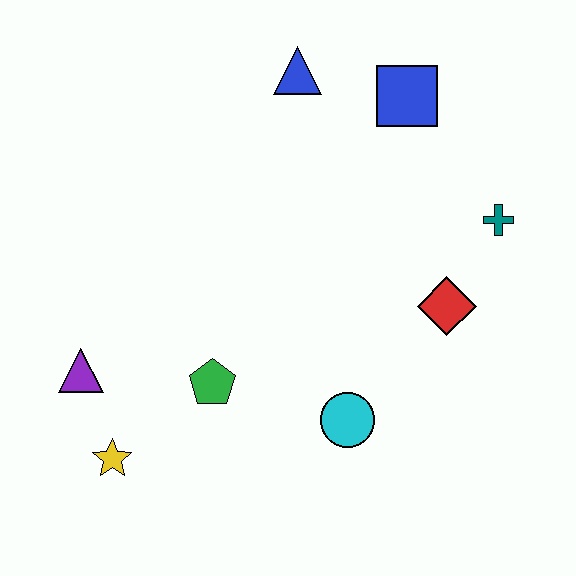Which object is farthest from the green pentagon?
The blue square is farthest from the green pentagon.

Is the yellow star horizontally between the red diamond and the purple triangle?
Yes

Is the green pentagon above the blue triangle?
No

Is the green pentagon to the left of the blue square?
Yes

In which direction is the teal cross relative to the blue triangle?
The teal cross is to the right of the blue triangle.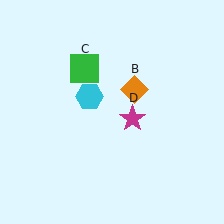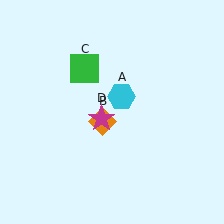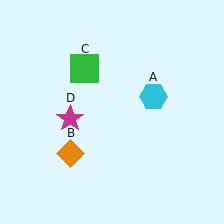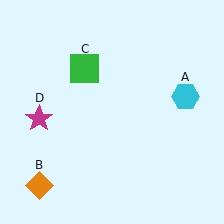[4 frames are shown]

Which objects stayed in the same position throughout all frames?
Green square (object C) remained stationary.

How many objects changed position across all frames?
3 objects changed position: cyan hexagon (object A), orange diamond (object B), magenta star (object D).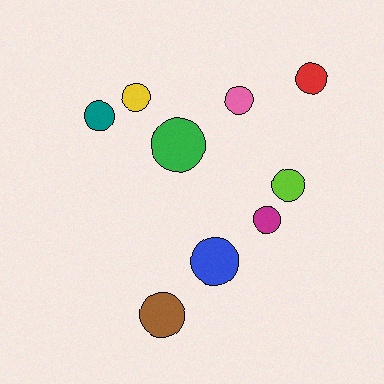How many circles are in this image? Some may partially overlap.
There are 9 circles.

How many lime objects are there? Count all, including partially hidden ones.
There is 1 lime object.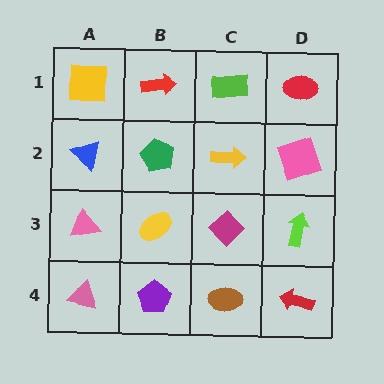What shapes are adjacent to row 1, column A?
A blue triangle (row 2, column A), a red arrow (row 1, column B).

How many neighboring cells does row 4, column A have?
2.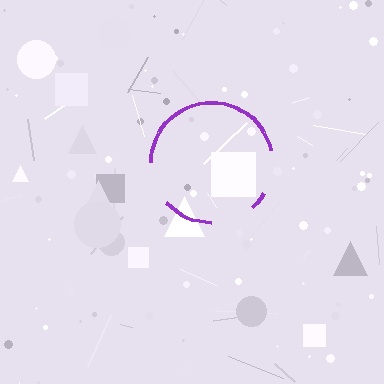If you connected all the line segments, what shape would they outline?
They would outline a circle.